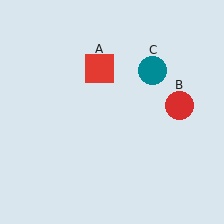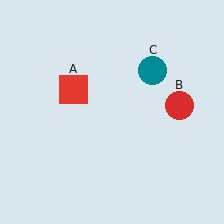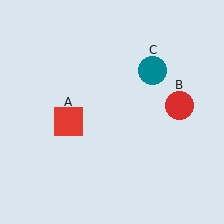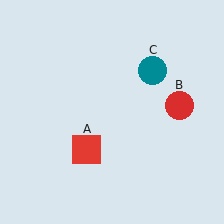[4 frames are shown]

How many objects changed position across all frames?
1 object changed position: red square (object A).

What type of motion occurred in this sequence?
The red square (object A) rotated counterclockwise around the center of the scene.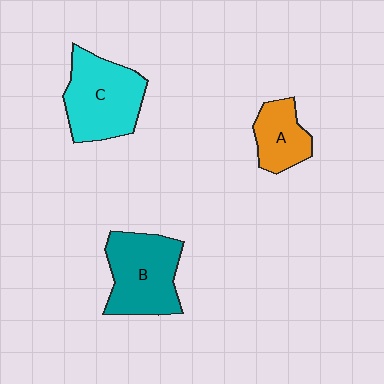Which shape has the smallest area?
Shape A (orange).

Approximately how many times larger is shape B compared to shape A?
Approximately 1.7 times.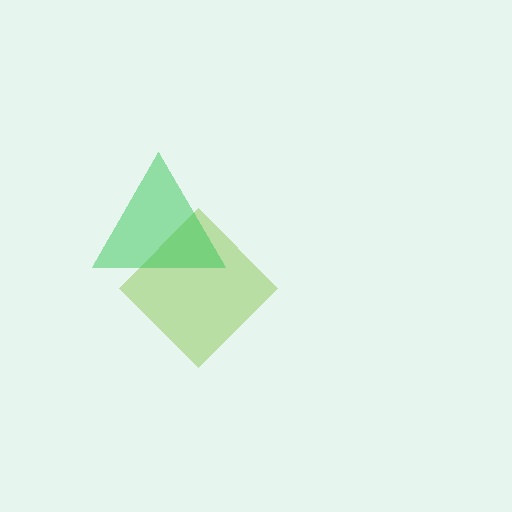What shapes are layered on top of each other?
The layered shapes are: a lime diamond, a green triangle.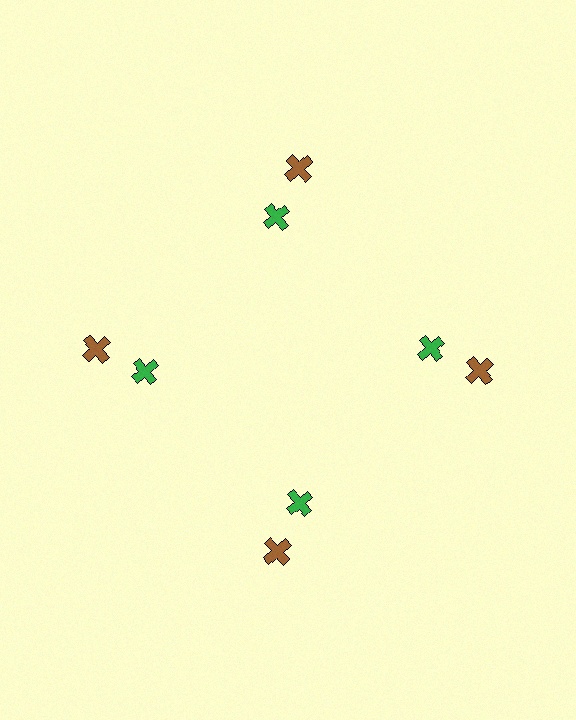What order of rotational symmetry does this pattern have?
This pattern has 4-fold rotational symmetry.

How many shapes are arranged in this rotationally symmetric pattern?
There are 8 shapes, arranged in 4 groups of 2.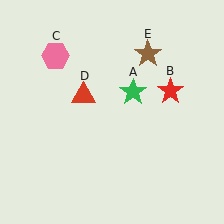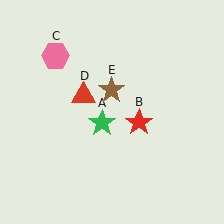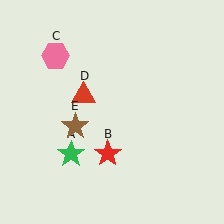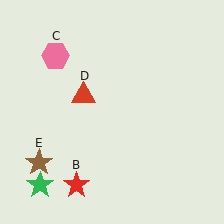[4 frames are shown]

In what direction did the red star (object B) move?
The red star (object B) moved down and to the left.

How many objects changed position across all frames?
3 objects changed position: green star (object A), red star (object B), brown star (object E).